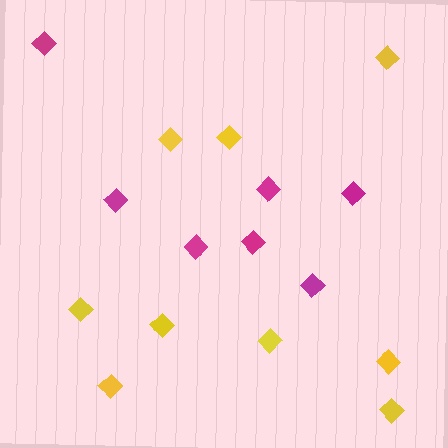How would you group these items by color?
There are 2 groups: one group of magenta diamonds (7) and one group of yellow diamonds (9).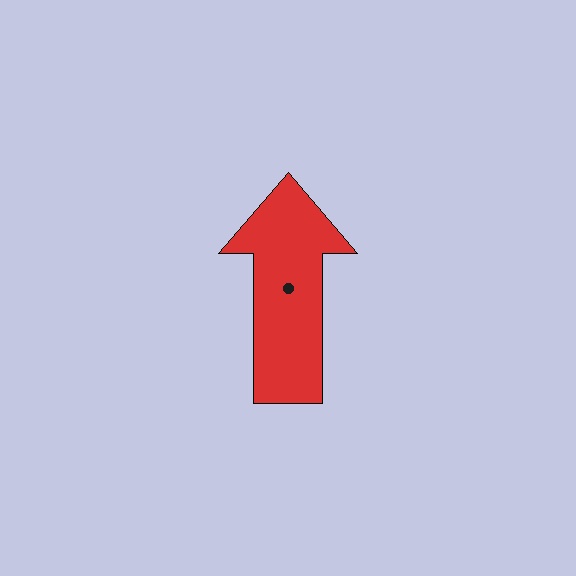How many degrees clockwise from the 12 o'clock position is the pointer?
Approximately 0 degrees.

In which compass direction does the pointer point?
North.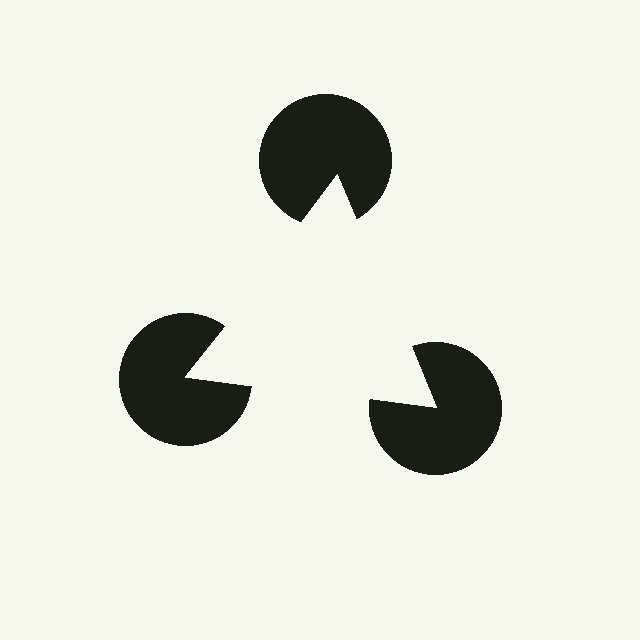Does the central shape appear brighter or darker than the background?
It typically appears slightly brighter than the background, even though no actual brightness change is drawn.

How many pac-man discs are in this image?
There are 3 — one at each vertex of the illusory triangle.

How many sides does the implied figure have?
3 sides.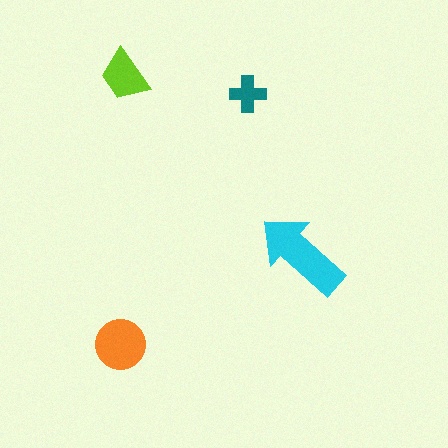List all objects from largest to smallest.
The cyan arrow, the orange circle, the lime trapezoid, the teal cross.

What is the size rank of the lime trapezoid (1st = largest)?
3rd.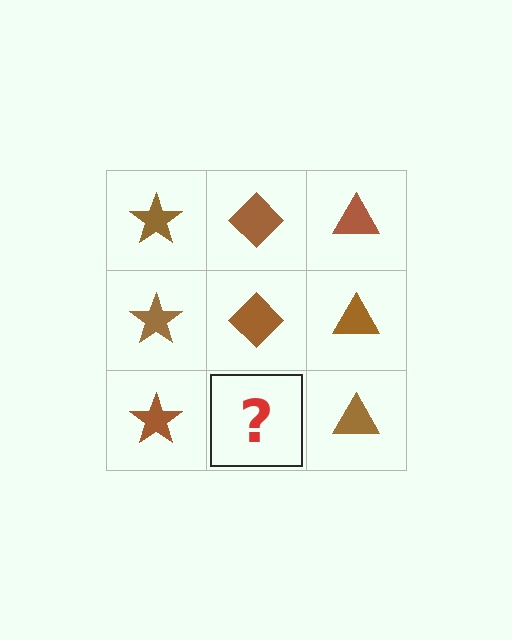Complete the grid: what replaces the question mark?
The question mark should be replaced with a brown diamond.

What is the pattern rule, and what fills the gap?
The rule is that each column has a consistent shape. The gap should be filled with a brown diamond.